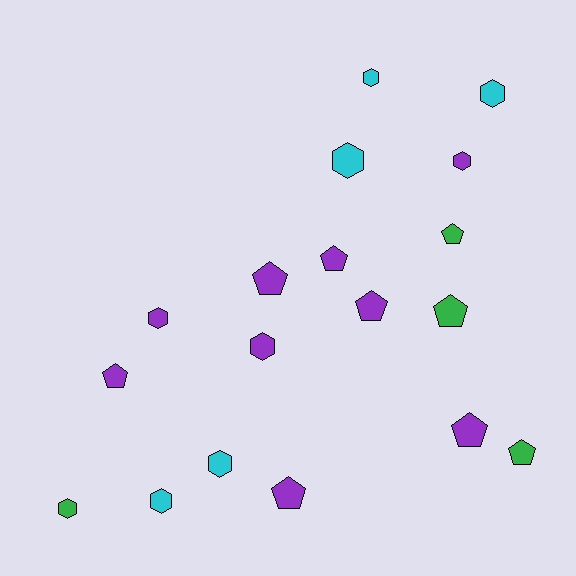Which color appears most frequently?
Purple, with 9 objects.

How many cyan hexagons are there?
There are 5 cyan hexagons.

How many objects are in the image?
There are 18 objects.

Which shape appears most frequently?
Pentagon, with 9 objects.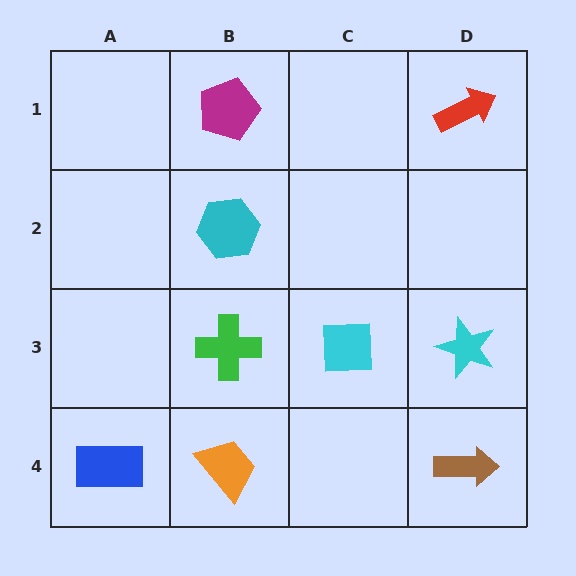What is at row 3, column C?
A cyan square.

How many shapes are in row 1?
2 shapes.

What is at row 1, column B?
A magenta pentagon.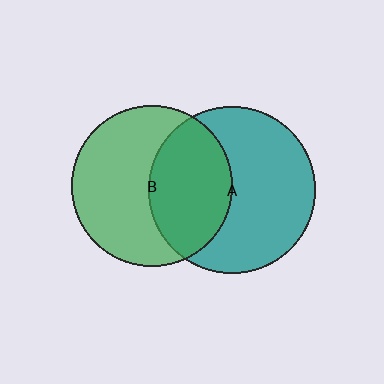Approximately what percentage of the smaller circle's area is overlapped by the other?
Approximately 40%.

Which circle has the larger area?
Circle A (teal).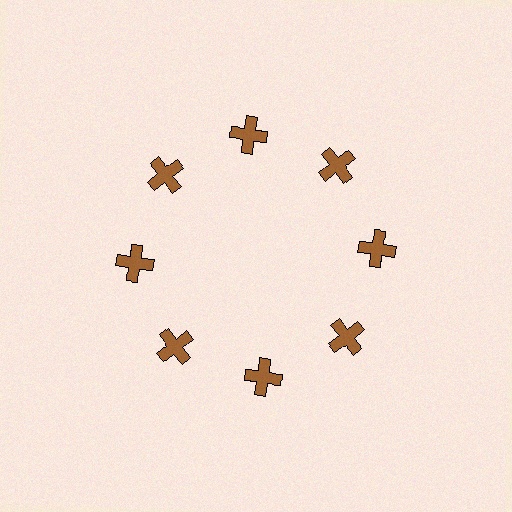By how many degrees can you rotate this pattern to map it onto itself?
The pattern maps onto itself every 45 degrees of rotation.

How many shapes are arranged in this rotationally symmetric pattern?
There are 8 shapes, arranged in 8 groups of 1.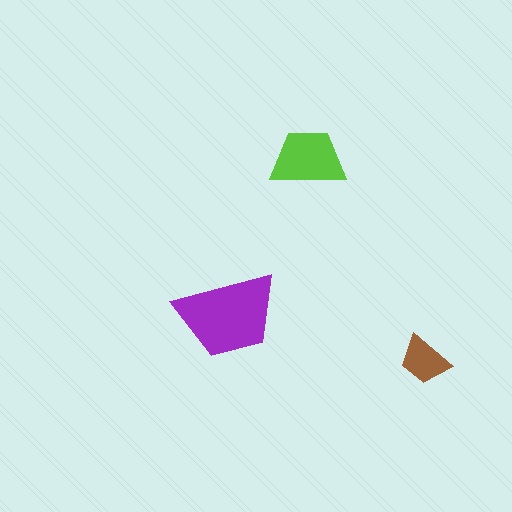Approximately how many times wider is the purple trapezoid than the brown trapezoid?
About 2 times wider.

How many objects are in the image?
There are 3 objects in the image.